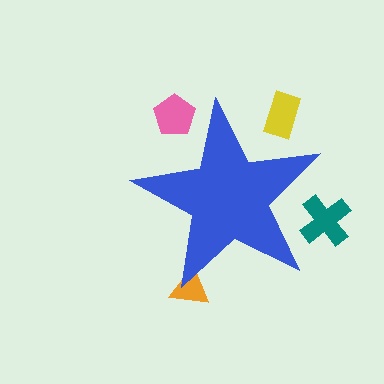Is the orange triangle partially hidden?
Yes, the orange triangle is partially hidden behind the blue star.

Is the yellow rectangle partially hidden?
Yes, the yellow rectangle is partially hidden behind the blue star.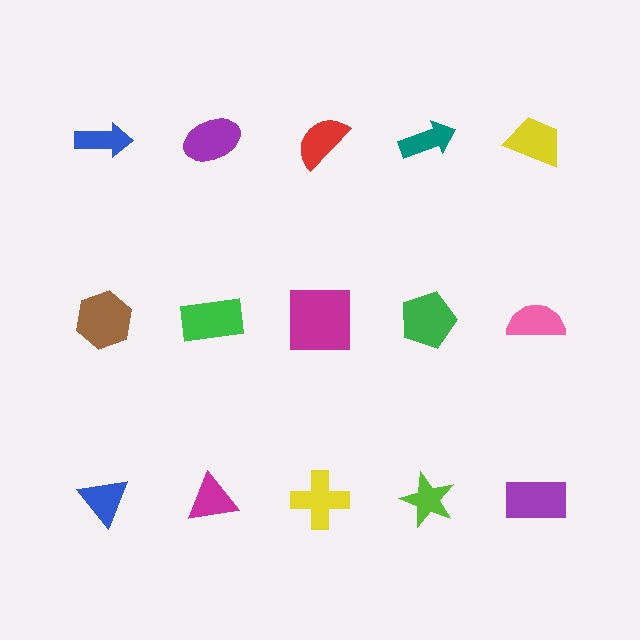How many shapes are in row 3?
5 shapes.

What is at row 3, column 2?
A magenta triangle.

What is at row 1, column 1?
A blue arrow.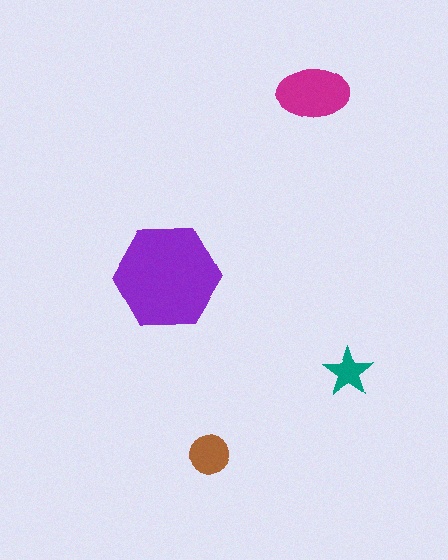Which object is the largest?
The purple hexagon.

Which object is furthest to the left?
The purple hexagon is leftmost.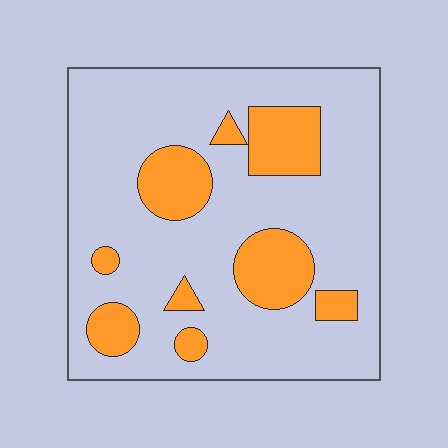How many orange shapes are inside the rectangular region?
9.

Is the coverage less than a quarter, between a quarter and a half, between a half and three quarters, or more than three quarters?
Less than a quarter.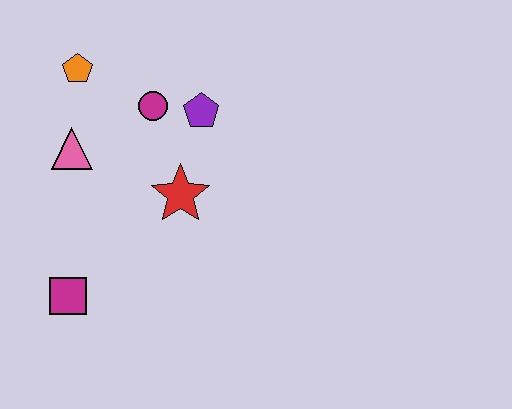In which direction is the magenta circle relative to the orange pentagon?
The magenta circle is to the right of the orange pentagon.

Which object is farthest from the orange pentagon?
The magenta square is farthest from the orange pentagon.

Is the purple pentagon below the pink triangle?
No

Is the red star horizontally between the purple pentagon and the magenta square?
Yes